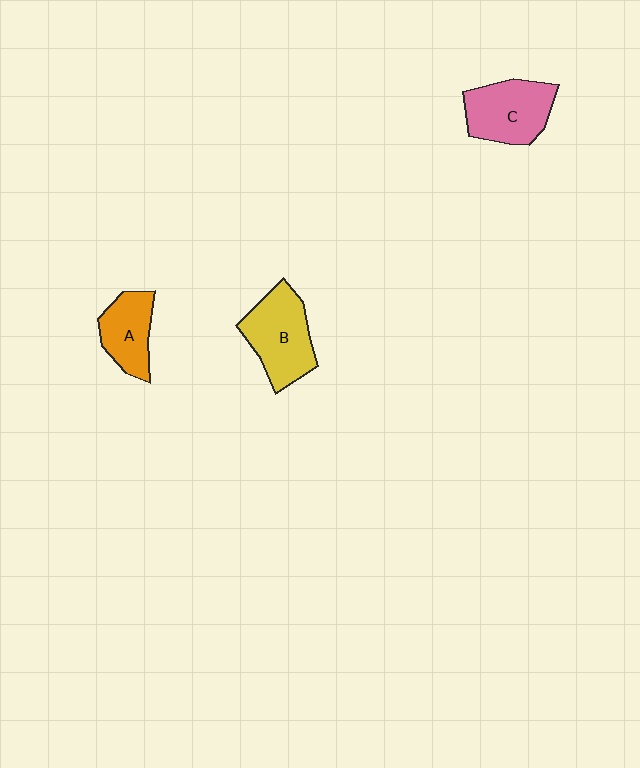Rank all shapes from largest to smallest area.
From largest to smallest: B (yellow), C (pink), A (orange).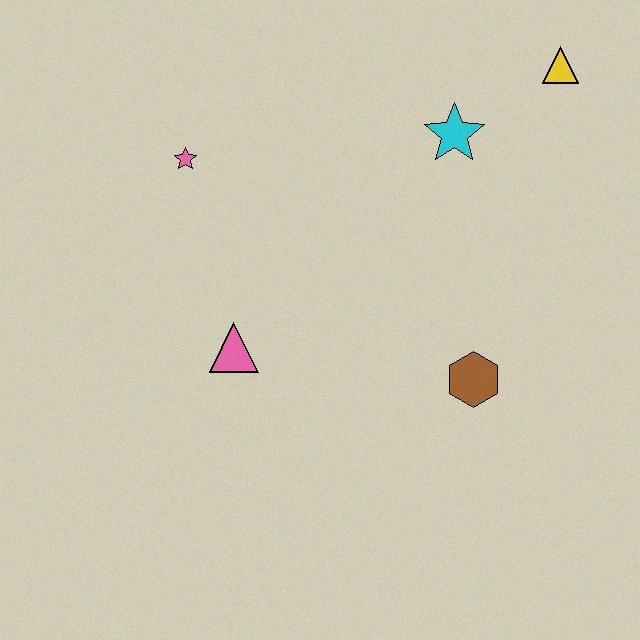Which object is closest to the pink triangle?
The pink star is closest to the pink triangle.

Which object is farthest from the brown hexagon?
The pink star is farthest from the brown hexagon.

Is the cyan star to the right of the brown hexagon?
No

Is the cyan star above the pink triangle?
Yes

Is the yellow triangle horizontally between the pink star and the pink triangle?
No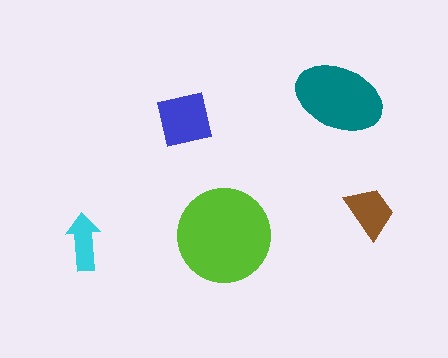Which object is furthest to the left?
The cyan arrow is leftmost.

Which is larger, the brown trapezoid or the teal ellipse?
The teal ellipse.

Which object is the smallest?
The cyan arrow.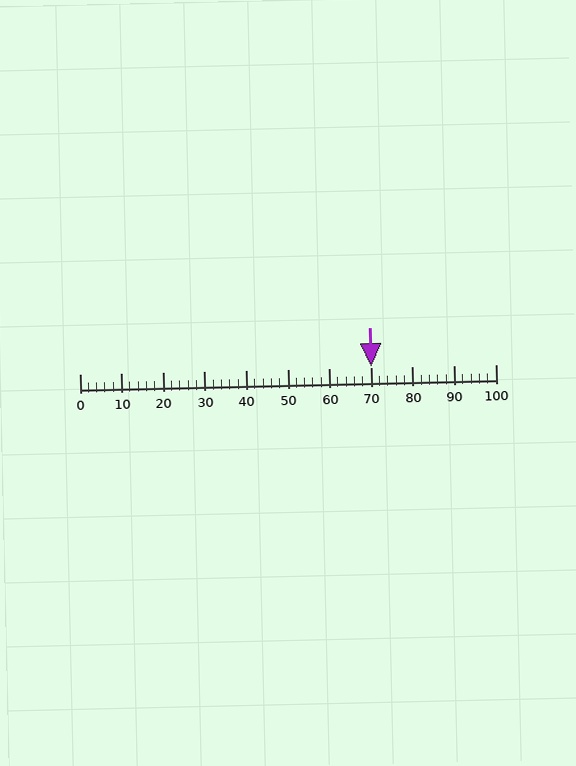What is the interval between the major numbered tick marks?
The major tick marks are spaced 10 units apart.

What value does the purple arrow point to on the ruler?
The purple arrow points to approximately 70.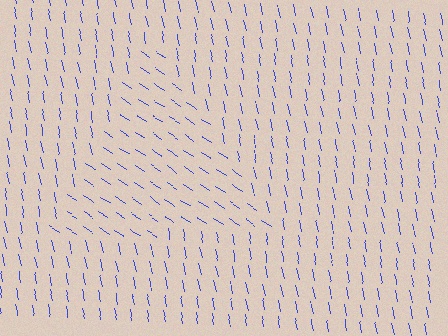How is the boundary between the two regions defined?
The boundary is defined purely by a change in line orientation (approximately 45 degrees difference). All lines are the same color and thickness.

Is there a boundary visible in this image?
Yes, there is a texture boundary formed by a change in line orientation.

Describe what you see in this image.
The image is filled with small blue line segments. A triangle region in the image has lines oriented differently from the surrounding lines, creating a visible texture boundary.